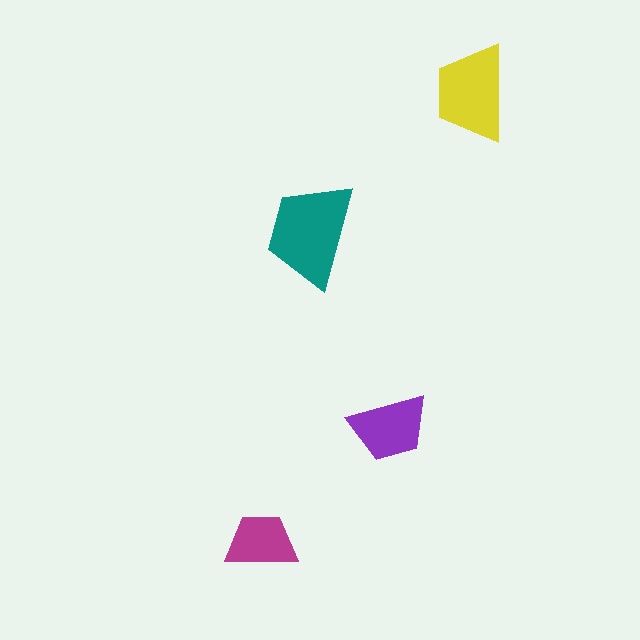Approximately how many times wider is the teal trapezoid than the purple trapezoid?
About 1.5 times wider.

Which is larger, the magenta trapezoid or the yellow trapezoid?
The yellow one.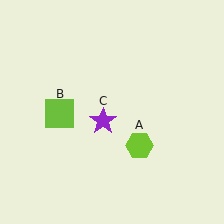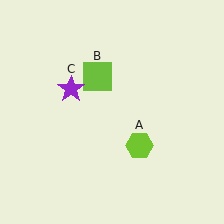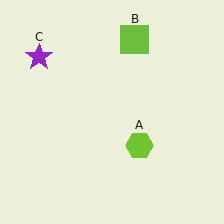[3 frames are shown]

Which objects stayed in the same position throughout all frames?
Lime hexagon (object A) remained stationary.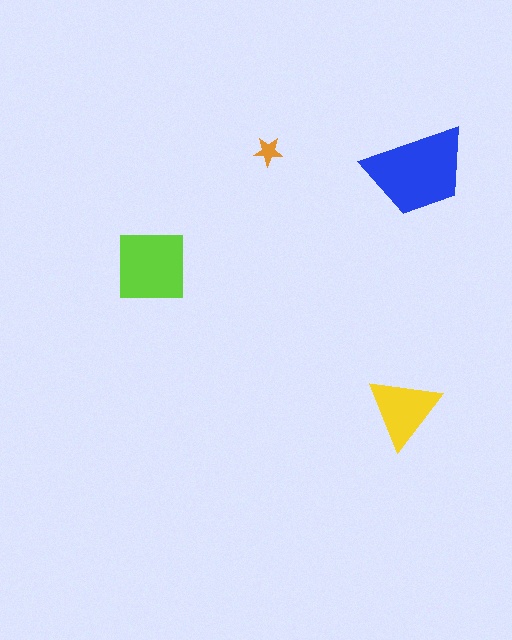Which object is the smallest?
The orange star.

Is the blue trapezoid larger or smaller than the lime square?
Larger.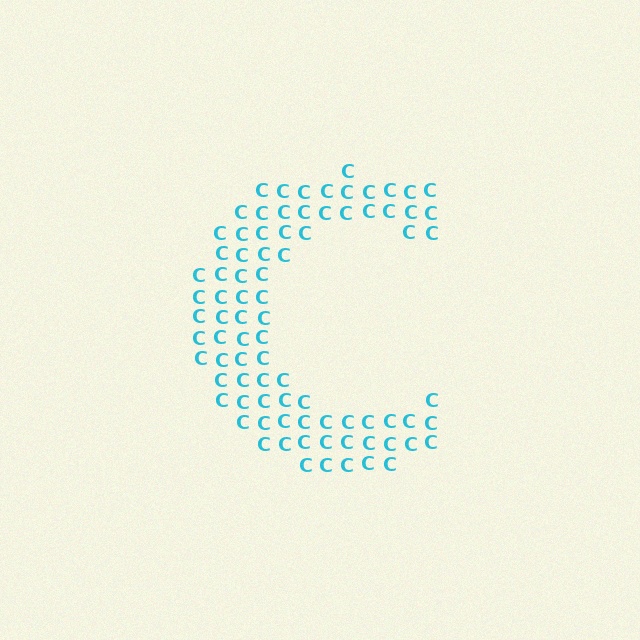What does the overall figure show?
The overall figure shows the letter C.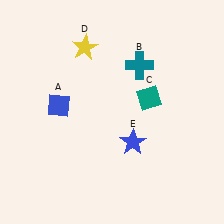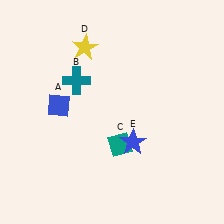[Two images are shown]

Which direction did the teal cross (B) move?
The teal cross (B) moved left.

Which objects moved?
The objects that moved are: the teal cross (B), the teal diamond (C).